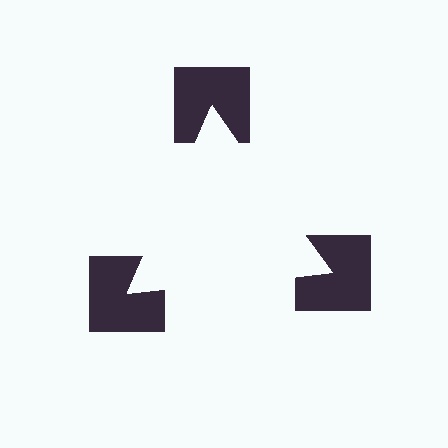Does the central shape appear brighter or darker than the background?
It typically appears slightly brighter than the background, even though no actual brightness change is drawn.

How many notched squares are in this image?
There are 3 — one at each vertex of the illusory triangle.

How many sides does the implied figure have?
3 sides.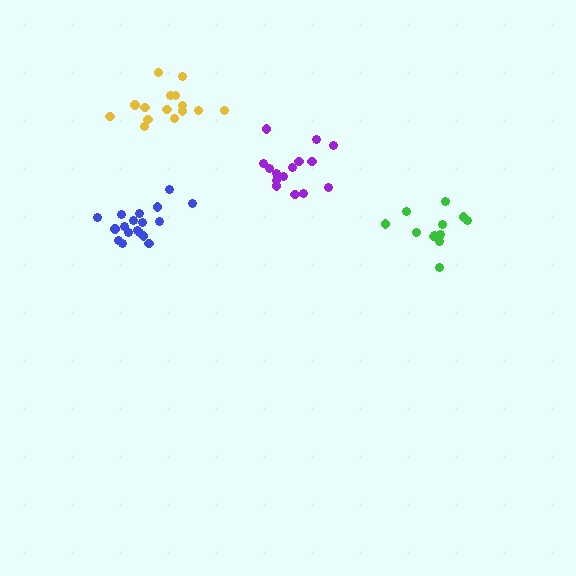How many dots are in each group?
Group 1: 15 dots, Group 2: 18 dots, Group 3: 12 dots, Group 4: 15 dots (60 total).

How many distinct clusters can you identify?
There are 4 distinct clusters.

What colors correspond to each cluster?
The clusters are colored: purple, blue, green, yellow.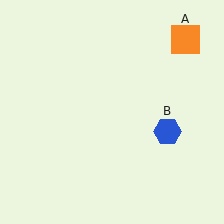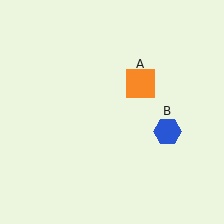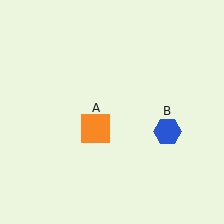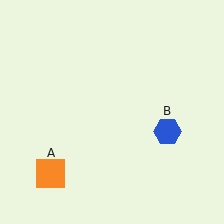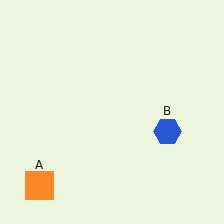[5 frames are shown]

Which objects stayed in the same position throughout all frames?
Blue hexagon (object B) remained stationary.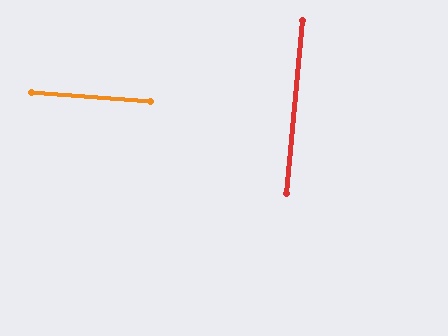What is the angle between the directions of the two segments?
Approximately 89 degrees.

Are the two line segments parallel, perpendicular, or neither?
Perpendicular — they meet at approximately 89°.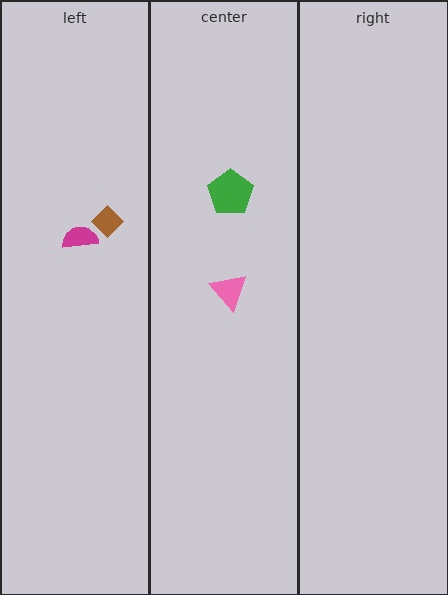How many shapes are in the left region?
2.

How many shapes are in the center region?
2.